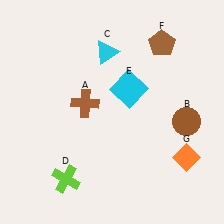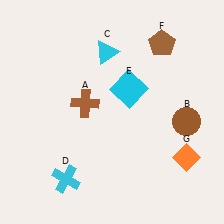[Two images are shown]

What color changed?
The cross (D) changed from lime in Image 1 to cyan in Image 2.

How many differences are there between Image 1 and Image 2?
There is 1 difference between the two images.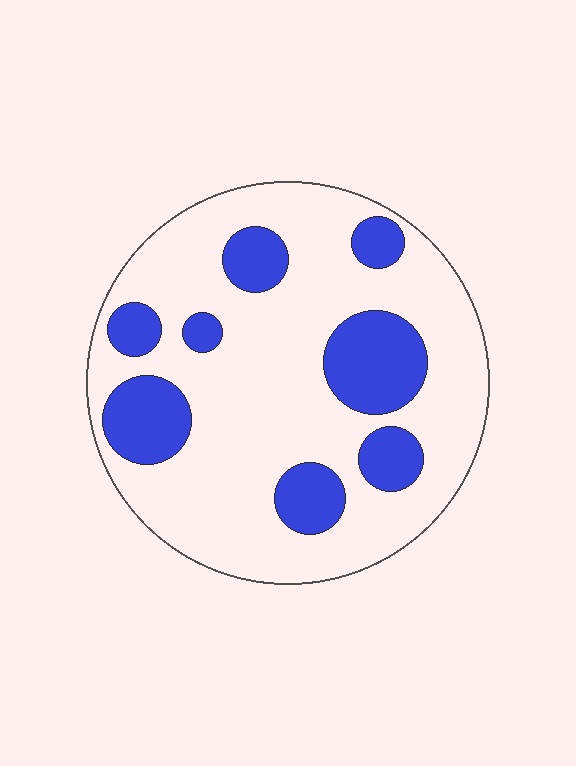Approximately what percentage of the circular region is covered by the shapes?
Approximately 25%.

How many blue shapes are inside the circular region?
8.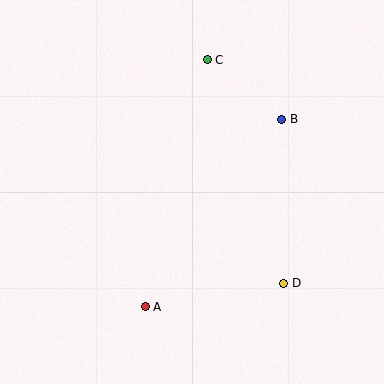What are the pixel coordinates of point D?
Point D is at (284, 283).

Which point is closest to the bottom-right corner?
Point D is closest to the bottom-right corner.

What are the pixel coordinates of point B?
Point B is at (281, 119).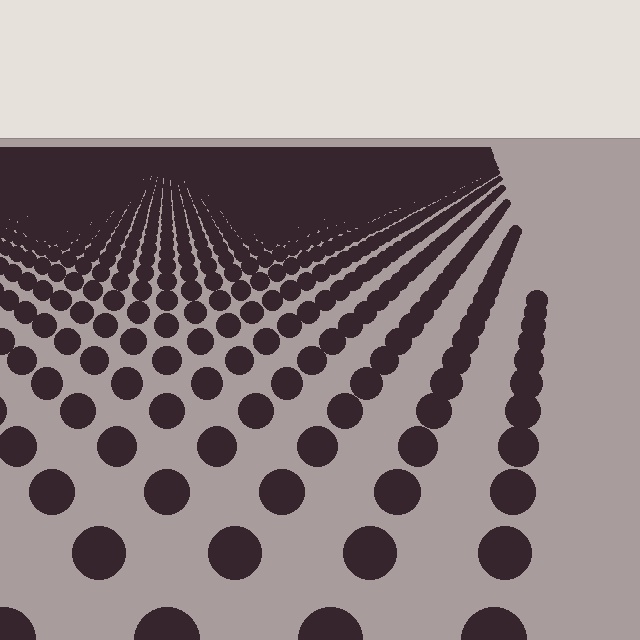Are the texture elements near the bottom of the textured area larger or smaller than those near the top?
Larger. Near the bottom, elements are closer to the viewer and appear at a bigger on-screen size.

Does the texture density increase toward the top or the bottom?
Density increases toward the top.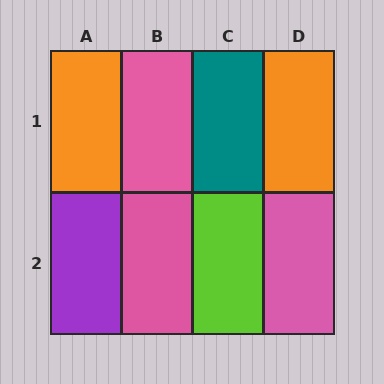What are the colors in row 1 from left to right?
Orange, pink, teal, orange.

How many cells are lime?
1 cell is lime.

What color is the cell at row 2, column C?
Lime.